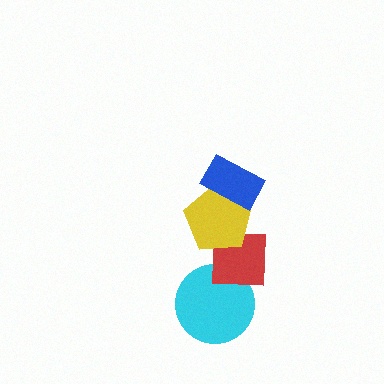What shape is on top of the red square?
The yellow pentagon is on top of the red square.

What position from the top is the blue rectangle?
The blue rectangle is 1st from the top.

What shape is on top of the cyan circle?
The red square is on top of the cyan circle.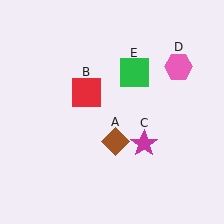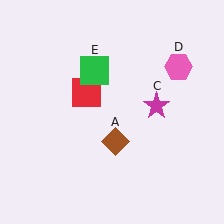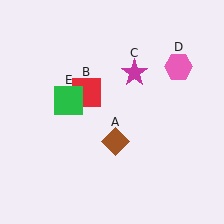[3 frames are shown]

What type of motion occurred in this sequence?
The magenta star (object C), green square (object E) rotated counterclockwise around the center of the scene.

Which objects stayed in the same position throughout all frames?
Brown diamond (object A) and red square (object B) and pink hexagon (object D) remained stationary.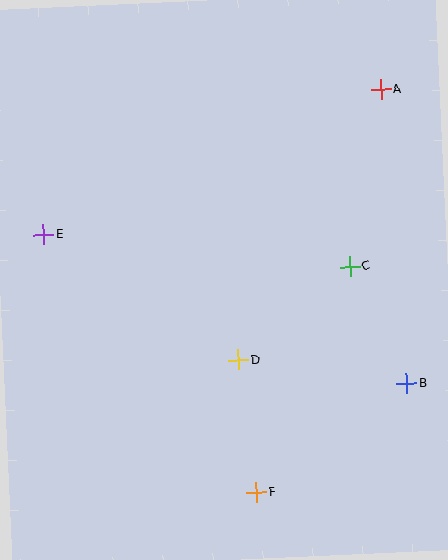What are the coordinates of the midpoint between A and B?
The midpoint between A and B is at (394, 237).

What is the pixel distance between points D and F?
The distance between D and F is 134 pixels.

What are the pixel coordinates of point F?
Point F is at (257, 493).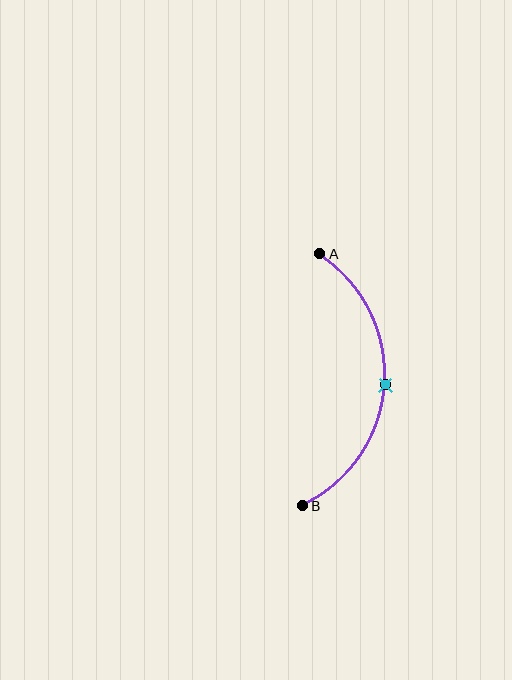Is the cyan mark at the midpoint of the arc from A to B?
Yes. The cyan mark lies on the arc at equal arc-length from both A and B — it is the arc midpoint.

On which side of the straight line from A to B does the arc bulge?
The arc bulges to the right of the straight line connecting A and B.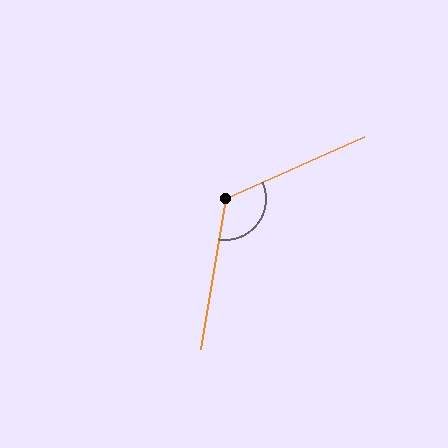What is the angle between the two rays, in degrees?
Approximately 123 degrees.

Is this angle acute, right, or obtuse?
It is obtuse.